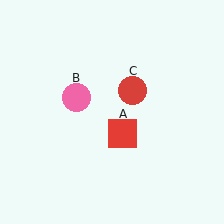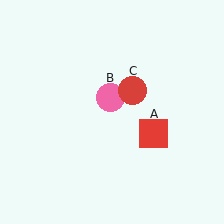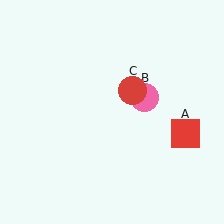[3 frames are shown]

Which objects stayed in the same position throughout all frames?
Red circle (object C) remained stationary.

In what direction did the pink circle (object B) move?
The pink circle (object B) moved right.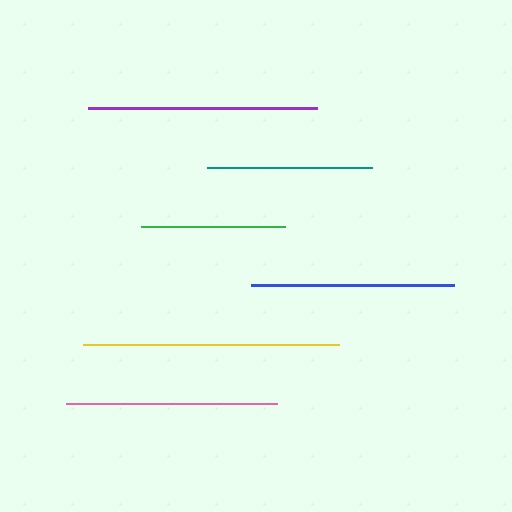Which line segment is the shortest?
The green line is the shortest at approximately 144 pixels.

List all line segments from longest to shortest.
From longest to shortest: yellow, purple, pink, blue, teal, green.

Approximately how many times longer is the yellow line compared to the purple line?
The yellow line is approximately 1.1 times the length of the purple line.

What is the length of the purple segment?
The purple segment is approximately 229 pixels long.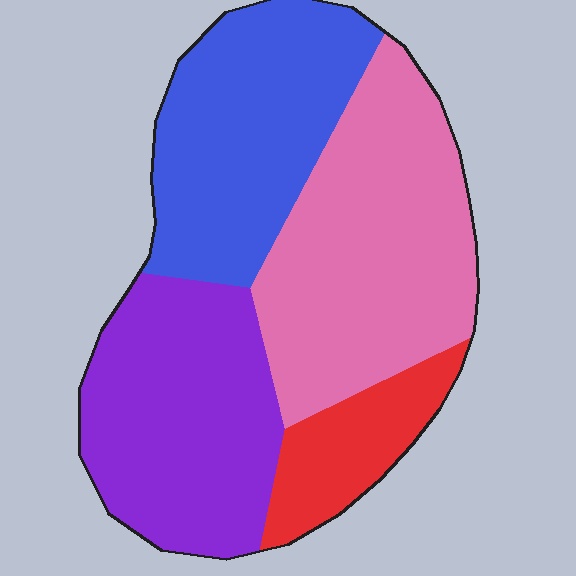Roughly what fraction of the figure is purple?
Purple covers 28% of the figure.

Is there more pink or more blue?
Pink.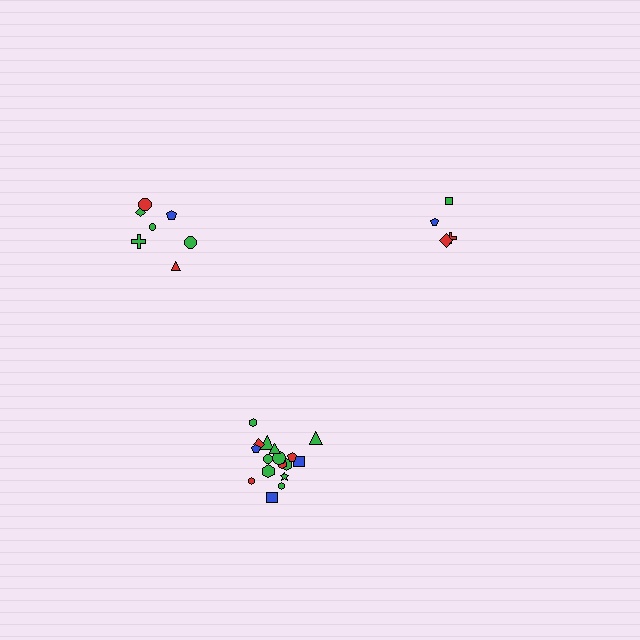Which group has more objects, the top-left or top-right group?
The top-left group.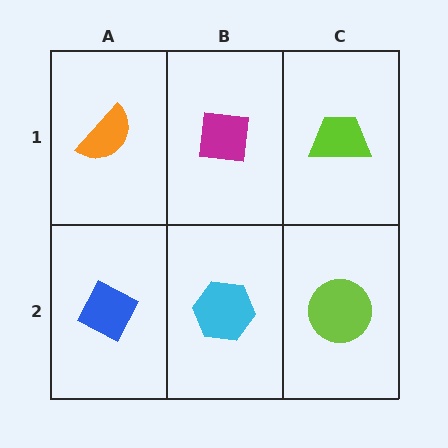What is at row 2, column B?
A cyan hexagon.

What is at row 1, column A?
An orange semicircle.